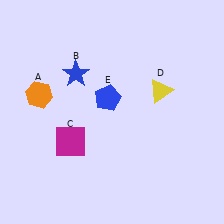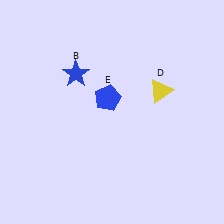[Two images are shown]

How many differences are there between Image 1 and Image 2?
There are 2 differences between the two images.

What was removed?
The magenta square (C), the orange hexagon (A) were removed in Image 2.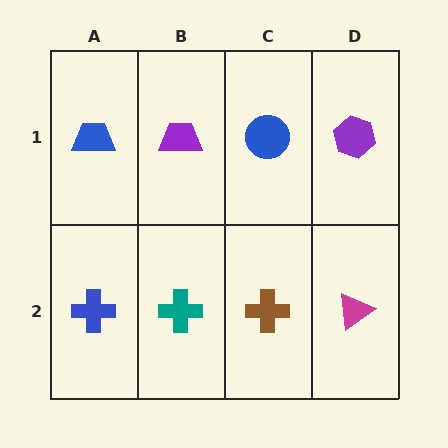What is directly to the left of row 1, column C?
A purple trapezoid.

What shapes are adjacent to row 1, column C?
A brown cross (row 2, column C), a purple trapezoid (row 1, column B), a purple hexagon (row 1, column D).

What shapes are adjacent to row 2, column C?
A blue circle (row 1, column C), a teal cross (row 2, column B), a magenta triangle (row 2, column D).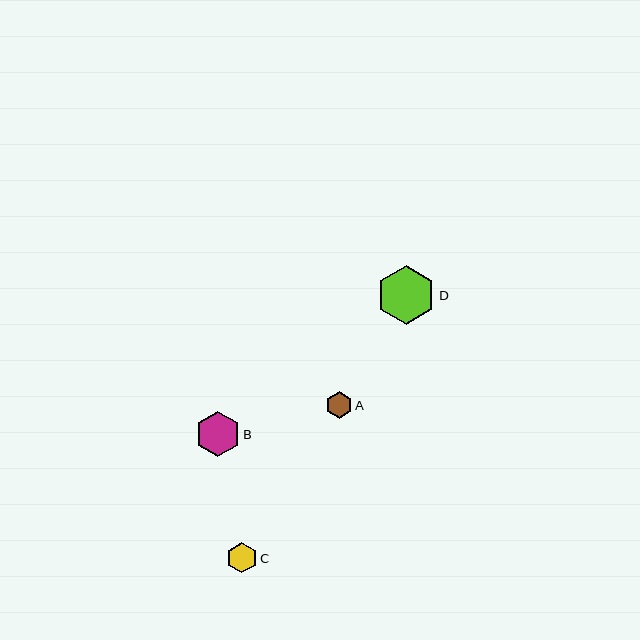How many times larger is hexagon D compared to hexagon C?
Hexagon D is approximately 1.9 times the size of hexagon C.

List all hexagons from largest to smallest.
From largest to smallest: D, B, C, A.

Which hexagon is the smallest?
Hexagon A is the smallest with a size of approximately 27 pixels.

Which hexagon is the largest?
Hexagon D is the largest with a size of approximately 59 pixels.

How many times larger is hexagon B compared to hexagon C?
Hexagon B is approximately 1.5 times the size of hexagon C.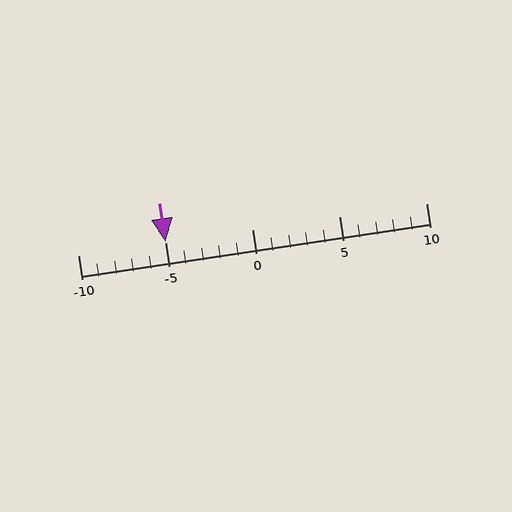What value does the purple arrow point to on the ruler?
The purple arrow points to approximately -5.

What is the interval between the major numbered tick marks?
The major tick marks are spaced 5 units apart.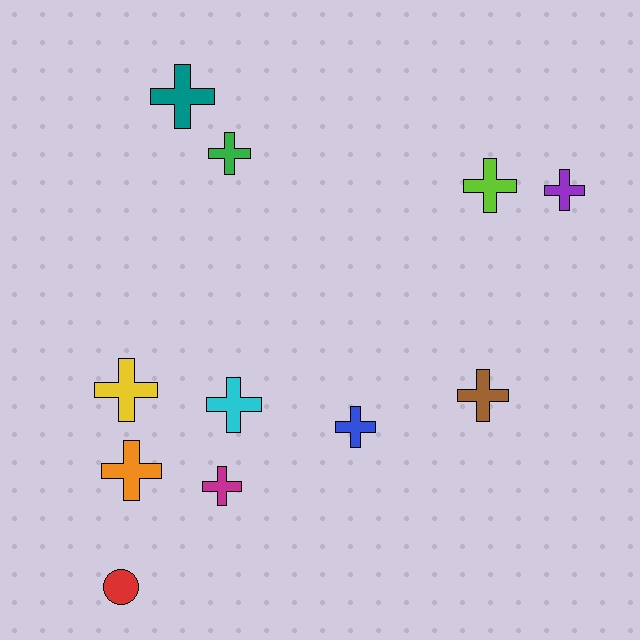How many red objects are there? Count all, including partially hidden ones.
There is 1 red object.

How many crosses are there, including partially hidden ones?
There are 10 crosses.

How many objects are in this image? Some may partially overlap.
There are 11 objects.